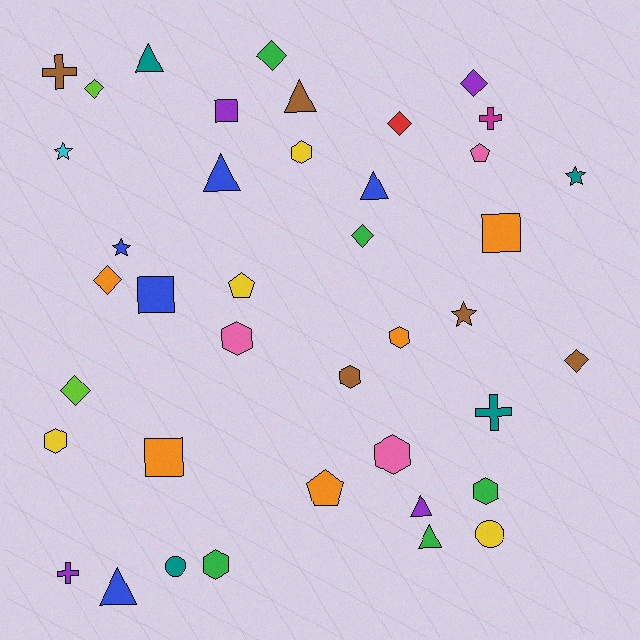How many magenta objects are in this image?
There is 1 magenta object.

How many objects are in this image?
There are 40 objects.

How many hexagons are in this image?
There are 8 hexagons.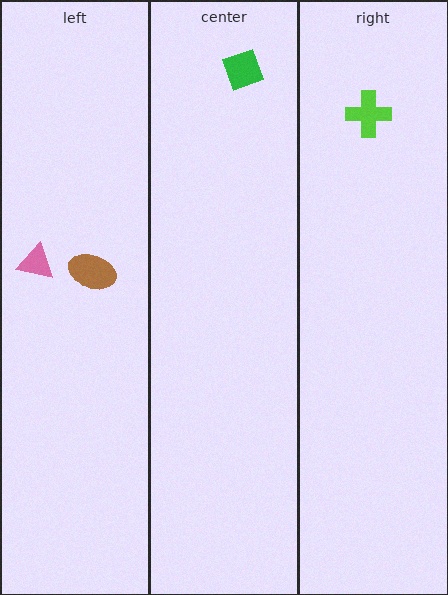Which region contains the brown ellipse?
The left region.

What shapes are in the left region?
The brown ellipse, the pink triangle.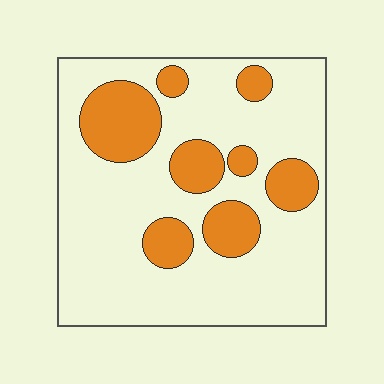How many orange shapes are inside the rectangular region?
8.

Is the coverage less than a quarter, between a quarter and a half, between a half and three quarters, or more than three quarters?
Less than a quarter.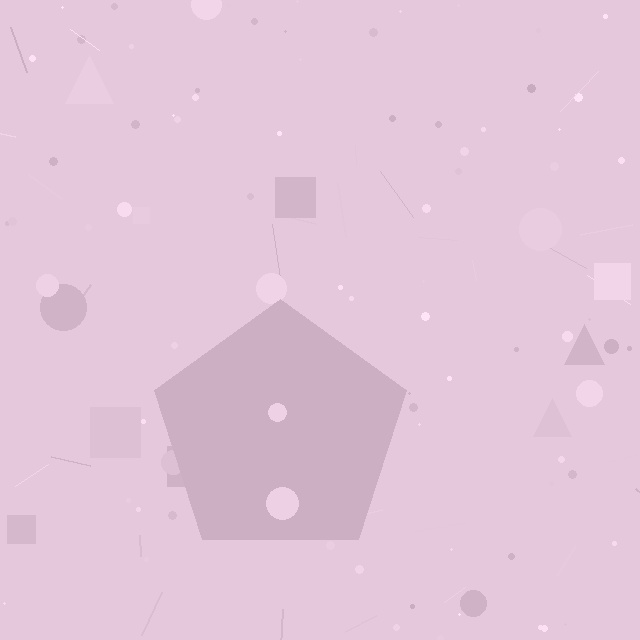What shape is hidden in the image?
A pentagon is hidden in the image.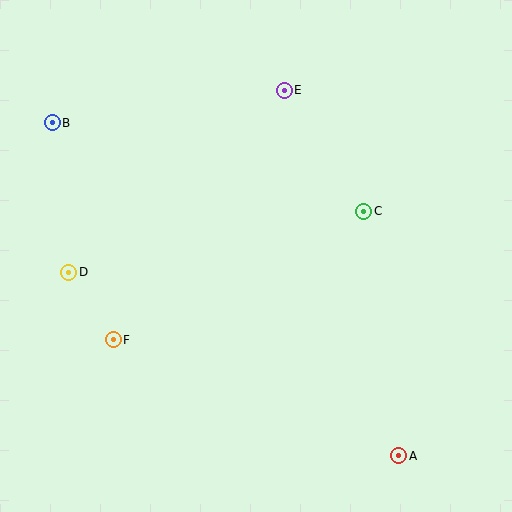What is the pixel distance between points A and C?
The distance between A and C is 247 pixels.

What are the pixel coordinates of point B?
Point B is at (52, 123).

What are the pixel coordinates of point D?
Point D is at (69, 272).